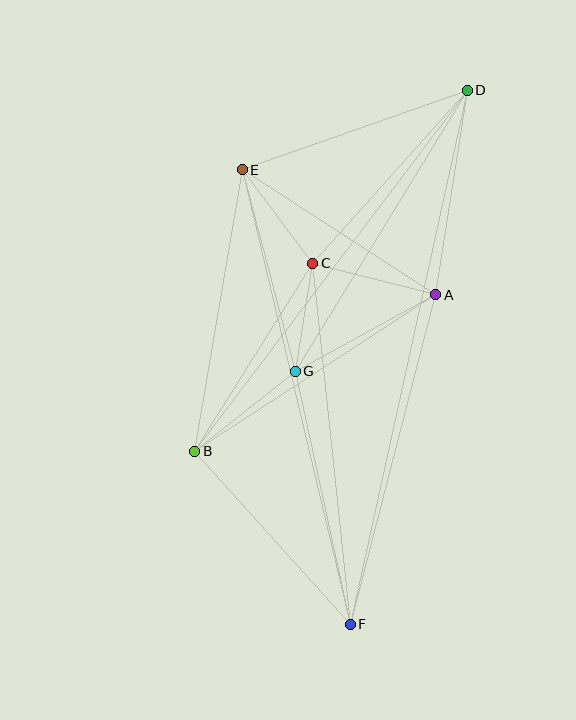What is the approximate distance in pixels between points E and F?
The distance between E and F is approximately 467 pixels.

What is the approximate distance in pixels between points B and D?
The distance between B and D is approximately 452 pixels.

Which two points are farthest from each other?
Points D and F are farthest from each other.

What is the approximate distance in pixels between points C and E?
The distance between C and E is approximately 117 pixels.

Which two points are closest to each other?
Points C and G are closest to each other.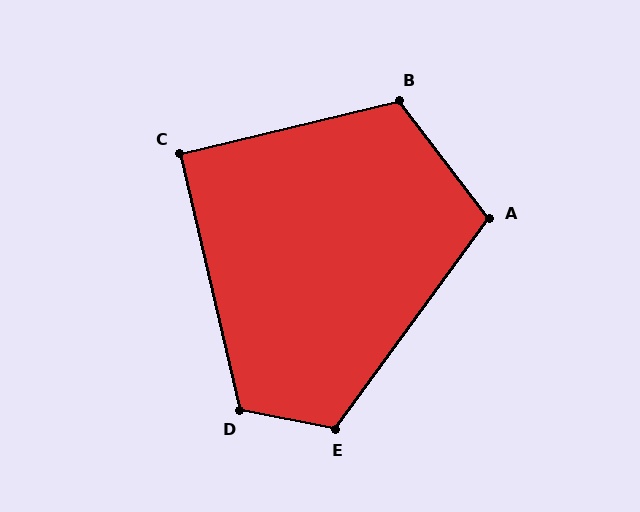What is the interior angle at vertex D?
Approximately 114 degrees (obtuse).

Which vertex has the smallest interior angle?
C, at approximately 90 degrees.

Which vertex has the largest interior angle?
E, at approximately 115 degrees.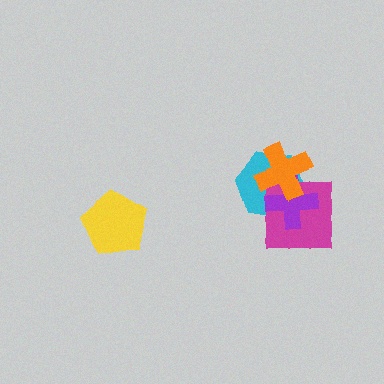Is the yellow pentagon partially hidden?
No, no other shape covers it.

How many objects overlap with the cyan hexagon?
3 objects overlap with the cyan hexagon.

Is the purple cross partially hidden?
Yes, it is partially covered by another shape.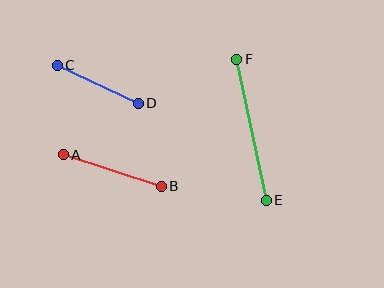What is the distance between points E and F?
The distance is approximately 144 pixels.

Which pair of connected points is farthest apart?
Points E and F are farthest apart.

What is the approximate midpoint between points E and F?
The midpoint is at approximately (252, 130) pixels.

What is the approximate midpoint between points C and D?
The midpoint is at approximately (98, 84) pixels.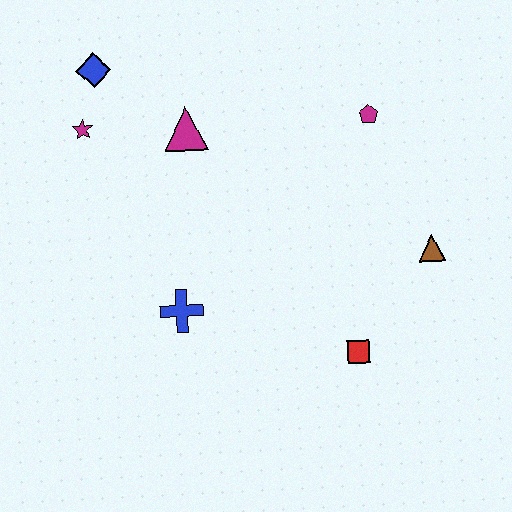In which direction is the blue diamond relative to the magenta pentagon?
The blue diamond is to the left of the magenta pentagon.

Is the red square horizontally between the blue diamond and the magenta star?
No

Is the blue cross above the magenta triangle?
No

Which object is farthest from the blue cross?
The magenta pentagon is farthest from the blue cross.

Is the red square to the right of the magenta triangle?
Yes